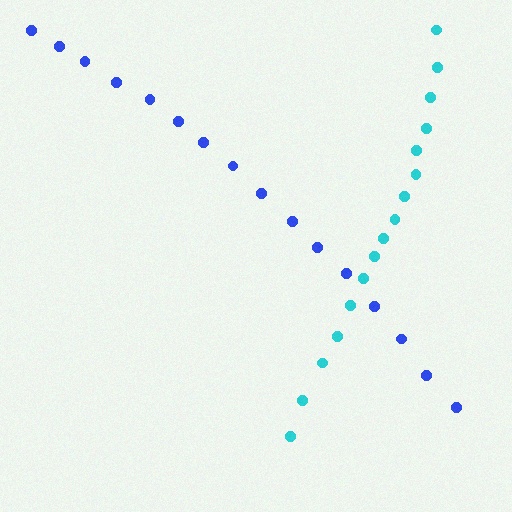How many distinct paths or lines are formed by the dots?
There are 2 distinct paths.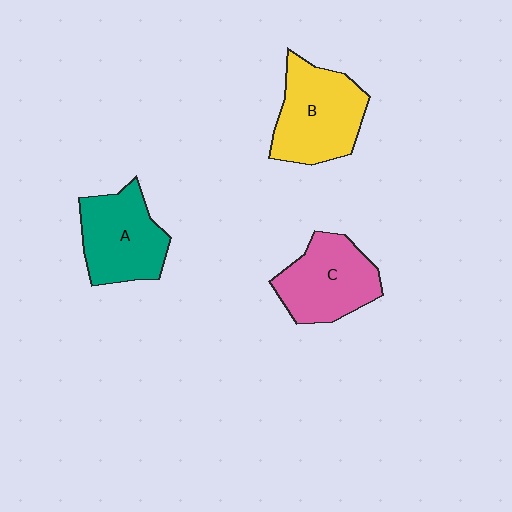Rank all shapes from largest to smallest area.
From largest to smallest: B (yellow), C (pink), A (teal).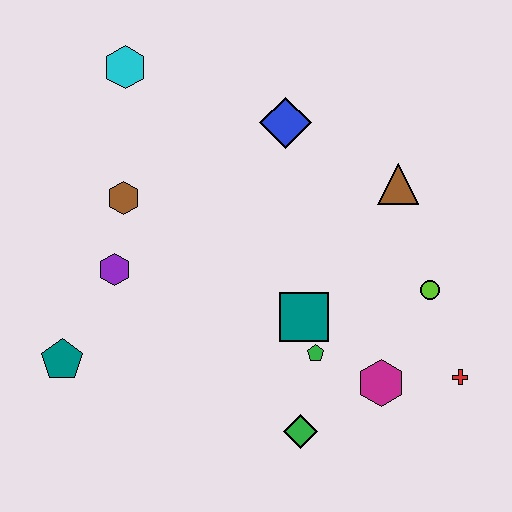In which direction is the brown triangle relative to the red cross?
The brown triangle is above the red cross.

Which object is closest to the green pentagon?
The teal square is closest to the green pentagon.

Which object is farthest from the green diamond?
The cyan hexagon is farthest from the green diamond.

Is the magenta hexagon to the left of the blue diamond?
No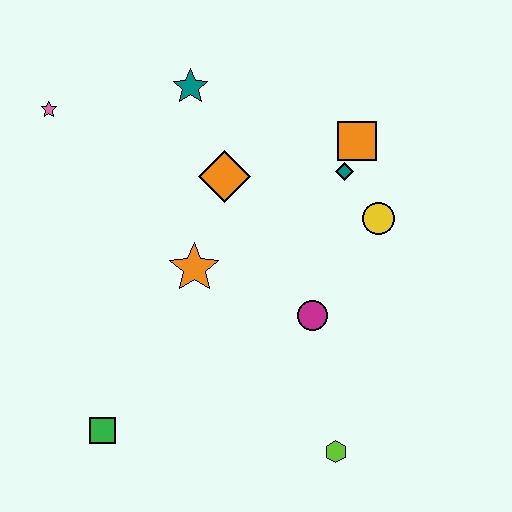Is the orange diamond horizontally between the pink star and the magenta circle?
Yes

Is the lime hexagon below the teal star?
Yes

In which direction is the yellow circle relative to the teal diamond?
The yellow circle is below the teal diamond.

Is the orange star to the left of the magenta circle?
Yes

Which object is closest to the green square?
The orange star is closest to the green square.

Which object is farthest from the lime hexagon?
The pink star is farthest from the lime hexagon.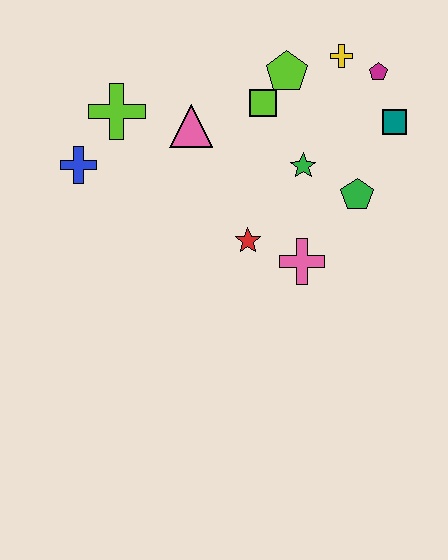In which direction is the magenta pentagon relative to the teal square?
The magenta pentagon is above the teal square.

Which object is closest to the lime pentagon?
The lime square is closest to the lime pentagon.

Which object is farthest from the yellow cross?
The blue cross is farthest from the yellow cross.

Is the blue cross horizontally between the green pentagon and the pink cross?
No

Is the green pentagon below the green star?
Yes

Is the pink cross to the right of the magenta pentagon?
No